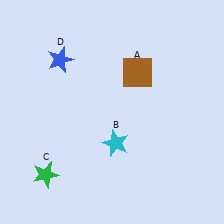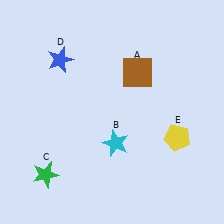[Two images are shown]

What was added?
A yellow pentagon (E) was added in Image 2.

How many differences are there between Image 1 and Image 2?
There is 1 difference between the two images.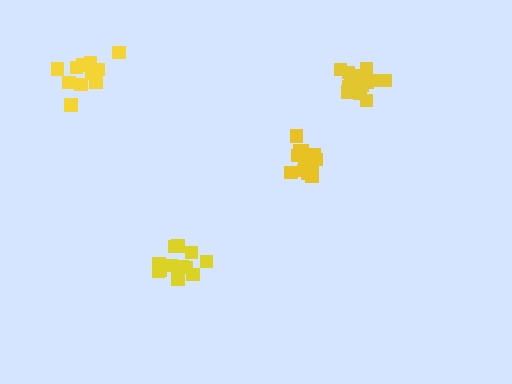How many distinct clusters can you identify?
There are 4 distinct clusters.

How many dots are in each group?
Group 1: 12 dots, Group 2: 15 dots, Group 3: 12 dots, Group 4: 18 dots (57 total).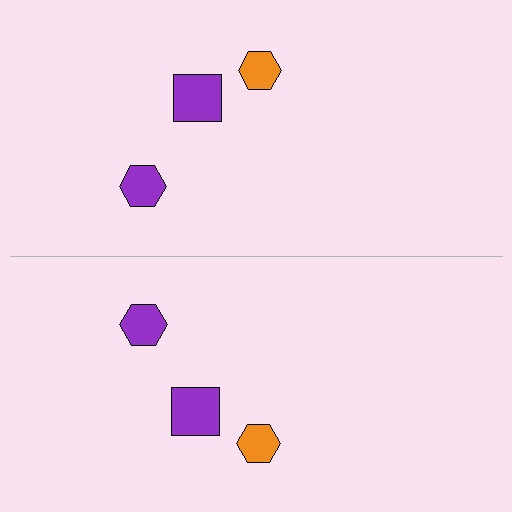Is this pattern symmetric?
Yes, this pattern has bilateral (reflection) symmetry.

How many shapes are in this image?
There are 6 shapes in this image.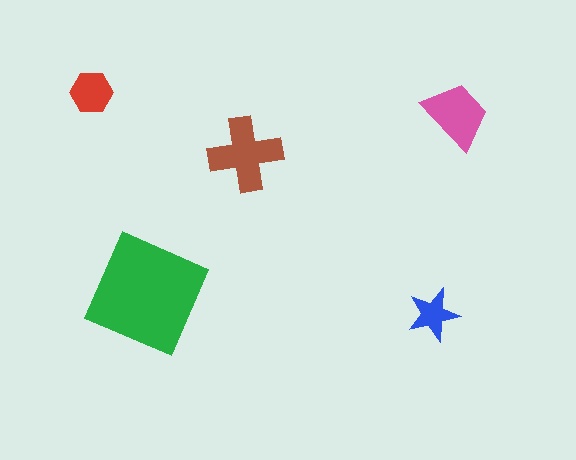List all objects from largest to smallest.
The green square, the brown cross, the pink trapezoid, the red hexagon, the blue star.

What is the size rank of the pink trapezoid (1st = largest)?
3rd.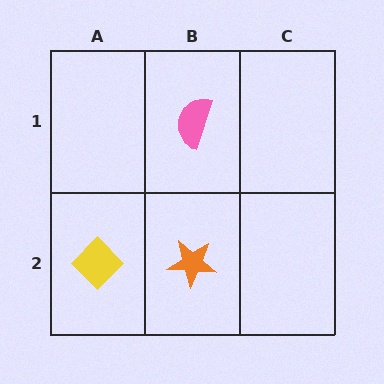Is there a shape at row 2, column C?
No, that cell is empty.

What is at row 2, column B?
An orange star.